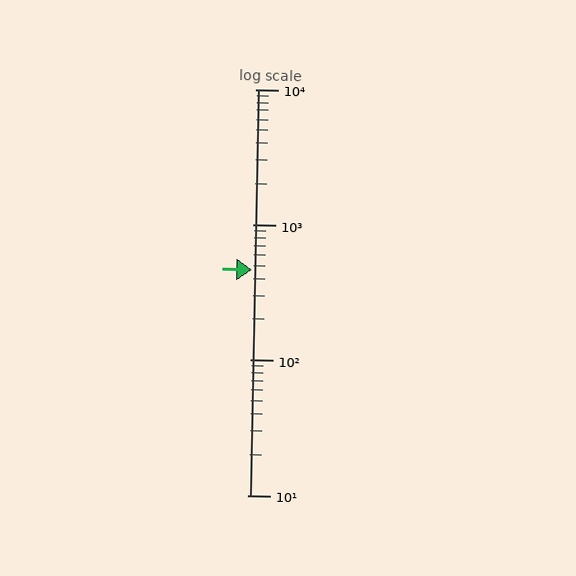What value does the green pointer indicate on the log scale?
The pointer indicates approximately 460.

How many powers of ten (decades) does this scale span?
The scale spans 3 decades, from 10 to 10000.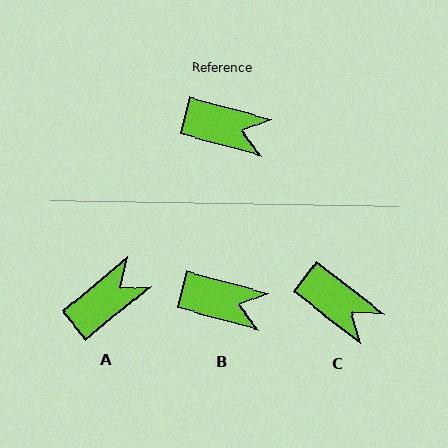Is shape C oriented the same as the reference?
No, it is off by about 23 degrees.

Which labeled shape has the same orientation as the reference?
B.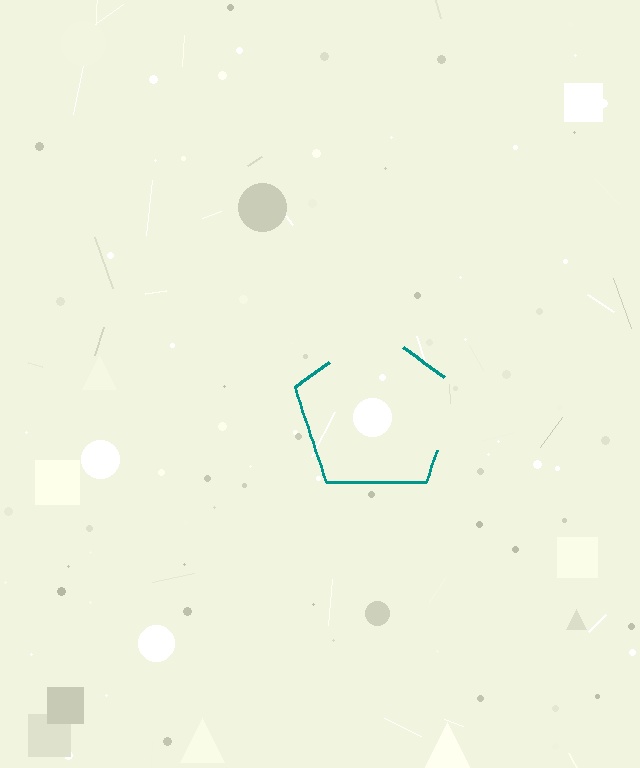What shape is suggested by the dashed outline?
The dashed outline suggests a pentagon.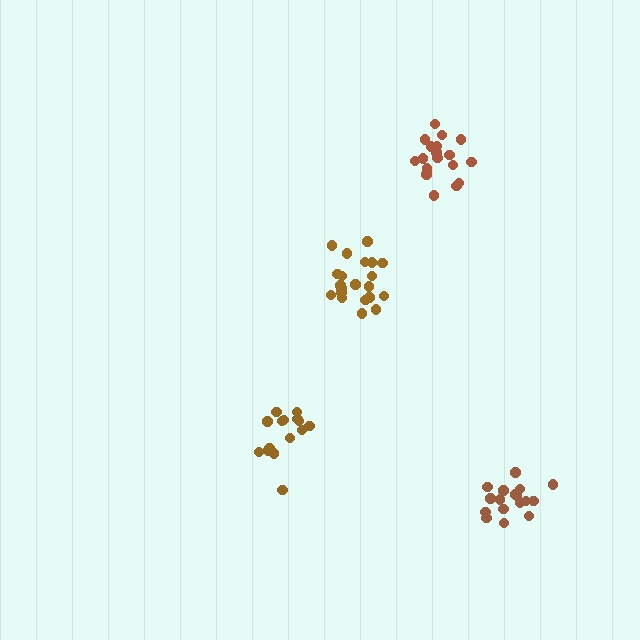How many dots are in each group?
Group 1: 15 dots, Group 2: 21 dots, Group 3: 17 dots, Group 4: 20 dots (73 total).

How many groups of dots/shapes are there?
There are 4 groups.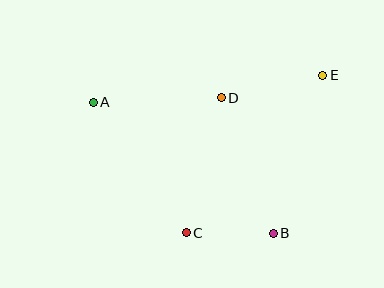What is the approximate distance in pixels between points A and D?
The distance between A and D is approximately 128 pixels.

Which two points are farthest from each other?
Points A and E are farthest from each other.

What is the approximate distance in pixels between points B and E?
The distance between B and E is approximately 165 pixels.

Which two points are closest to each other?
Points B and C are closest to each other.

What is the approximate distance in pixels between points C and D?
The distance between C and D is approximately 140 pixels.